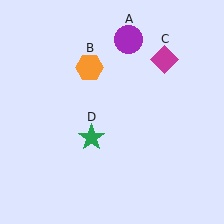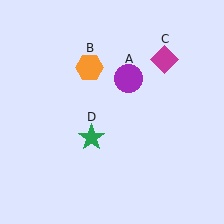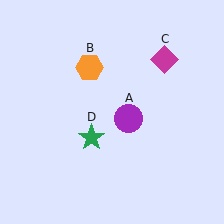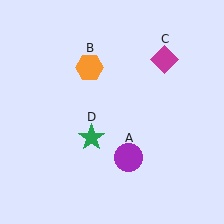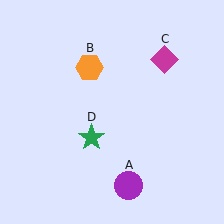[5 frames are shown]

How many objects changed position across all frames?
1 object changed position: purple circle (object A).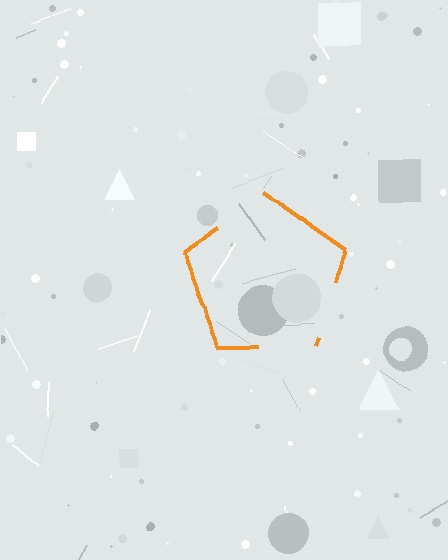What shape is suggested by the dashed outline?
The dashed outline suggests a pentagon.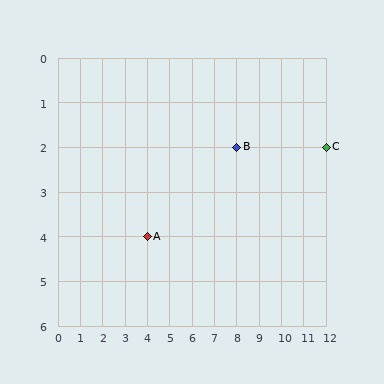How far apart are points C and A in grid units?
Points C and A are 8 columns and 2 rows apart (about 8.2 grid units diagonally).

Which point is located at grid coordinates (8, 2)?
Point B is at (8, 2).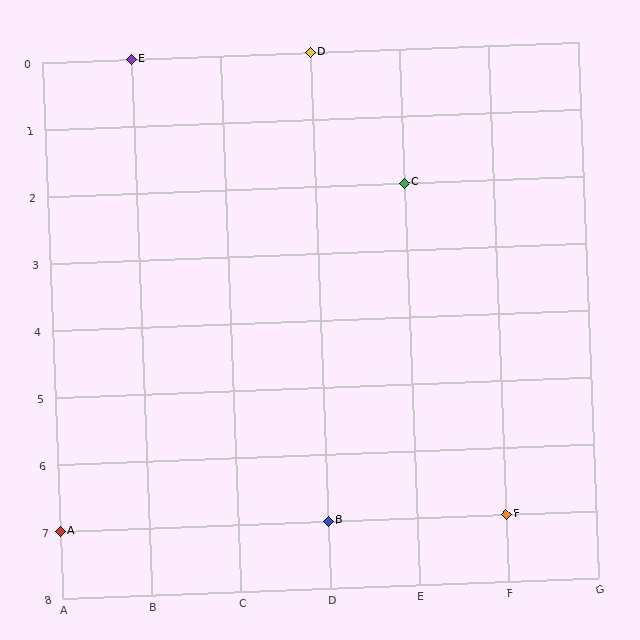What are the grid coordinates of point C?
Point C is at grid coordinates (E, 2).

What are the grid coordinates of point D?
Point D is at grid coordinates (D, 0).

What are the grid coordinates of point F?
Point F is at grid coordinates (F, 7).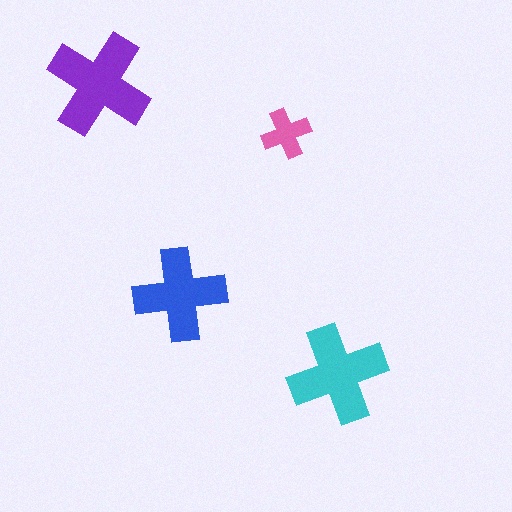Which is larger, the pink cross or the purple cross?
The purple one.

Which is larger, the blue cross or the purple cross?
The purple one.